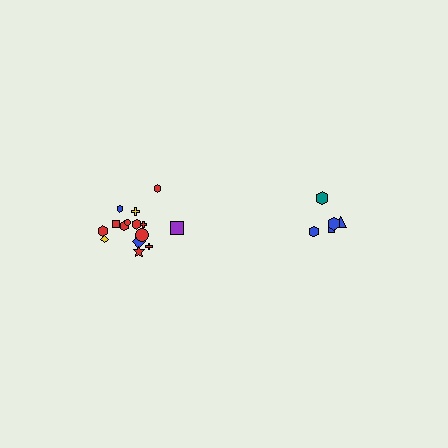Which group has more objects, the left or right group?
The left group.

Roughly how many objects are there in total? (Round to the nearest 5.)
Roughly 20 objects in total.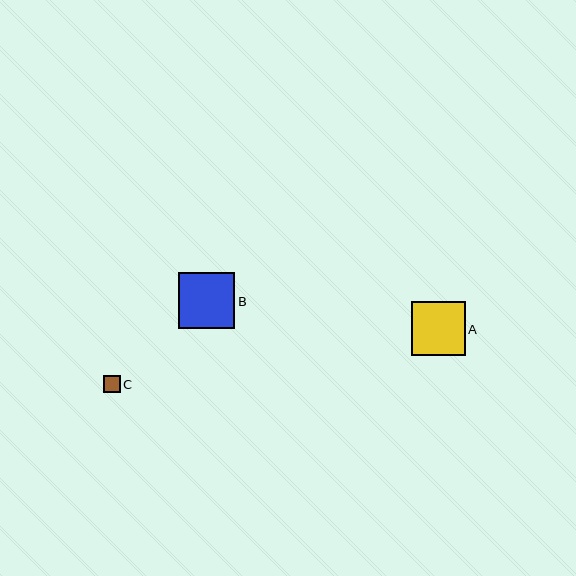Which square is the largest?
Square B is the largest with a size of approximately 57 pixels.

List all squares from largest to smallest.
From largest to smallest: B, A, C.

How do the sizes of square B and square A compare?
Square B and square A are approximately the same size.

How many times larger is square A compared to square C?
Square A is approximately 3.2 times the size of square C.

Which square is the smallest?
Square C is the smallest with a size of approximately 17 pixels.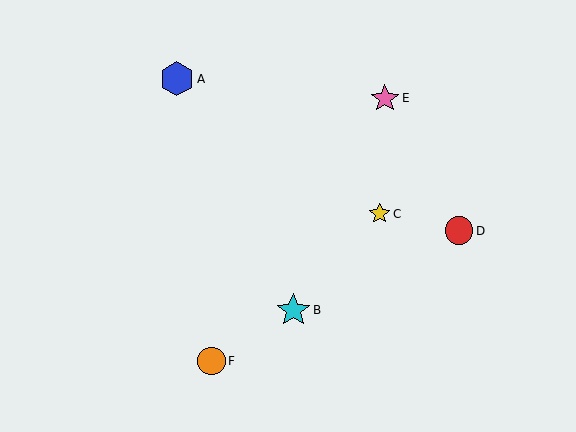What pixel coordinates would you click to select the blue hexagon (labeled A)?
Click at (177, 79) to select the blue hexagon A.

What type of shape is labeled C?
Shape C is a yellow star.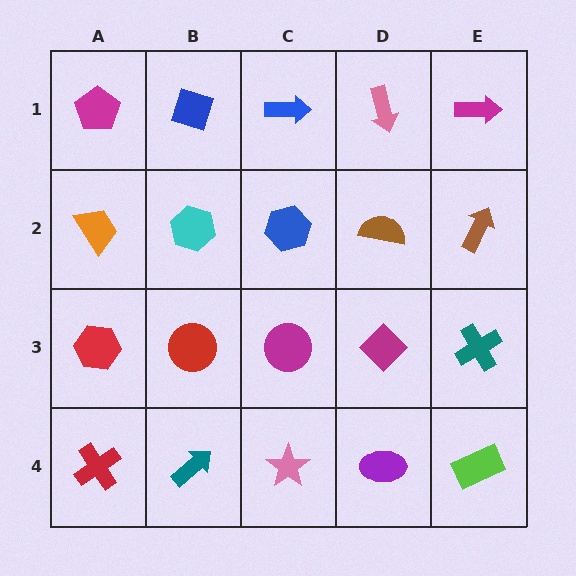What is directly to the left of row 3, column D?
A magenta circle.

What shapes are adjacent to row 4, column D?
A magenta diamond (row 3, column D), a pink star (row 4, column C), a lime rectangle (row 4, column E).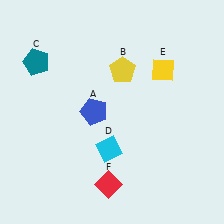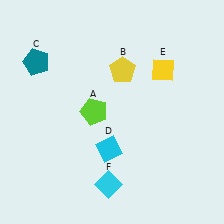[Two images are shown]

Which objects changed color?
A changed from blue to lime. F changed from red to cyan.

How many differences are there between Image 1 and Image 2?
There are 2 differences between the two images.